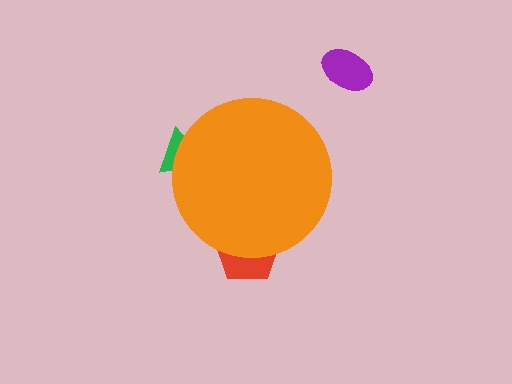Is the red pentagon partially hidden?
Yes, the red pentagon is partially hidden behind the orange circle.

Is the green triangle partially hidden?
Yes, the green triangle is partially hidden behind the orange circle.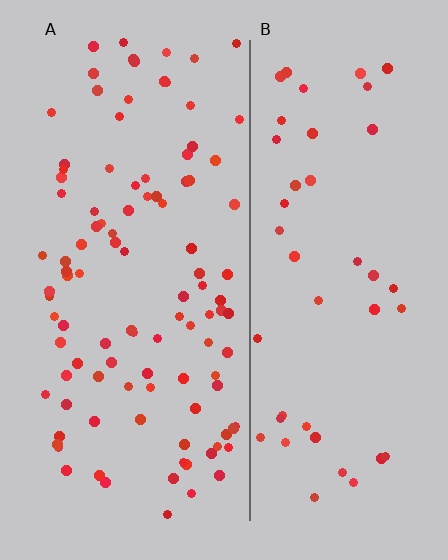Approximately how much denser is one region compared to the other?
Approximately 2.3× — region A over region B.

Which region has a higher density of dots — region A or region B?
A (the left).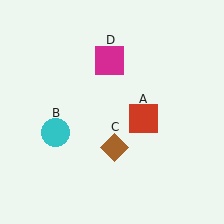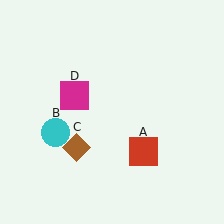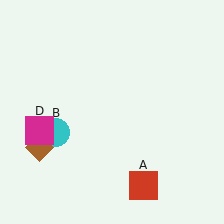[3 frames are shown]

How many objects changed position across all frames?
3 objects changed position: red square (object A), brown diamond (object C), magenta square (object D).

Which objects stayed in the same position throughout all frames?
Cyan circle (object B) remained stationary.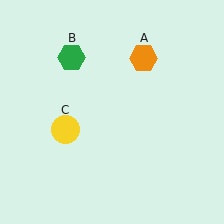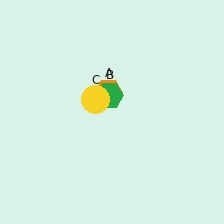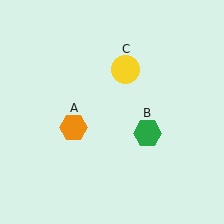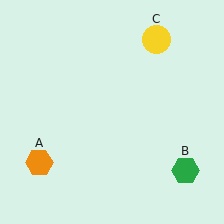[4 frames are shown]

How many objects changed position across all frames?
3 objects changed position: orange hexagon (object A), green hexagon (object B), yellow circle (object C).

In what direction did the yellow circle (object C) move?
The yellow circle (object C) moved up and to the right.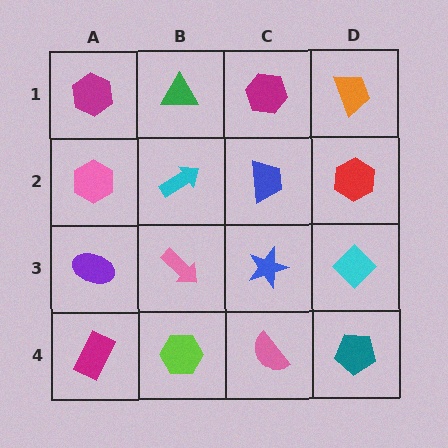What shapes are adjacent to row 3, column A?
A pink hexagon (row 2, column A), a magenta rectangle (row 4, column A), a pink arrow (row 3, column B).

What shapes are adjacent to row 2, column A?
A magenta hexagon (row 1, column A), a purple ellipse (row 3, column A), a cyan arrow (row 2, column B).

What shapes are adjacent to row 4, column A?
A purple ellipse (row 3, column A), a lime hexagon (row 4, column B).